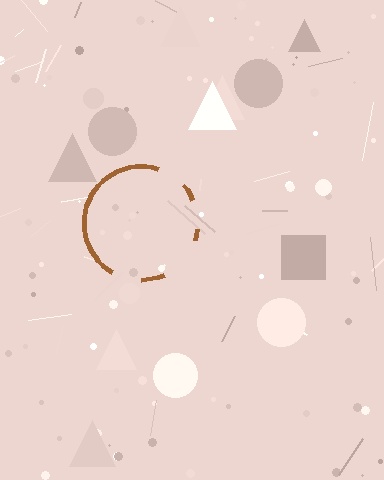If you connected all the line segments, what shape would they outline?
They would outline a circle.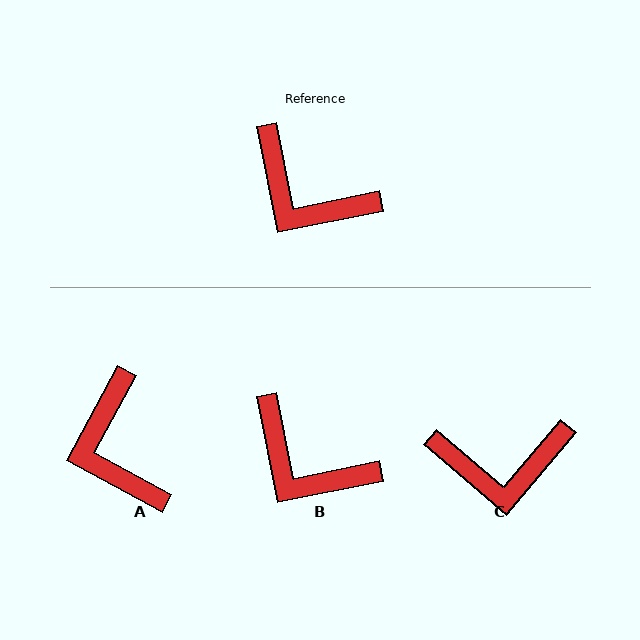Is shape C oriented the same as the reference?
No, it is off by about 38 degrees.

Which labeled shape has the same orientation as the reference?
B.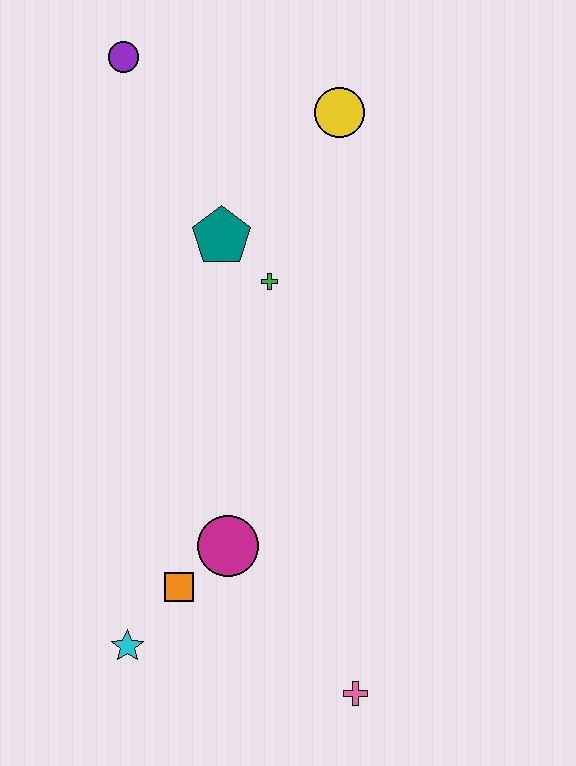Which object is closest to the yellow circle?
The teal pentagon is closest to the yellow circle.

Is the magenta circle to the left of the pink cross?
Yes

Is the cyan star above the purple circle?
No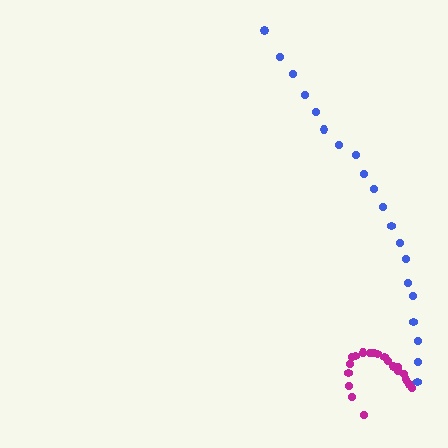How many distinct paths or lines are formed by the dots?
There are 2 distinct paths.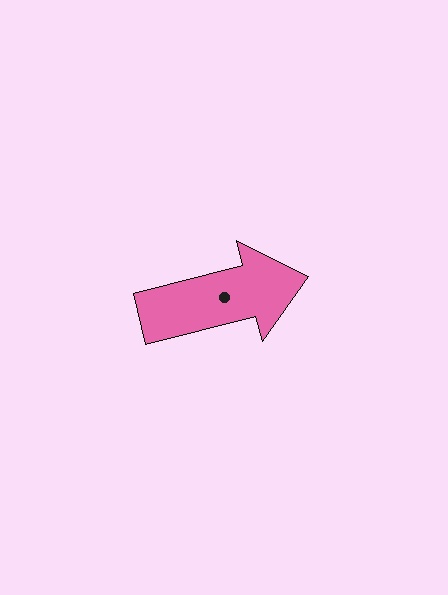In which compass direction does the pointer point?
East.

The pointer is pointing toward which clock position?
Roughly 3 o'clock.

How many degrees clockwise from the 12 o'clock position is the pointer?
Approximately 76 degrees.